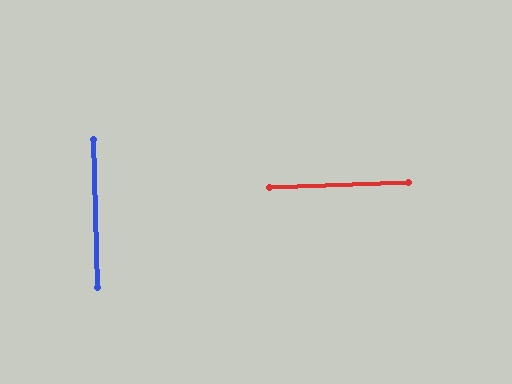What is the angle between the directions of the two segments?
Approximately 90 degrees.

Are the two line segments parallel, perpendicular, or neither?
Perpendicular — they meet at approximately 90°.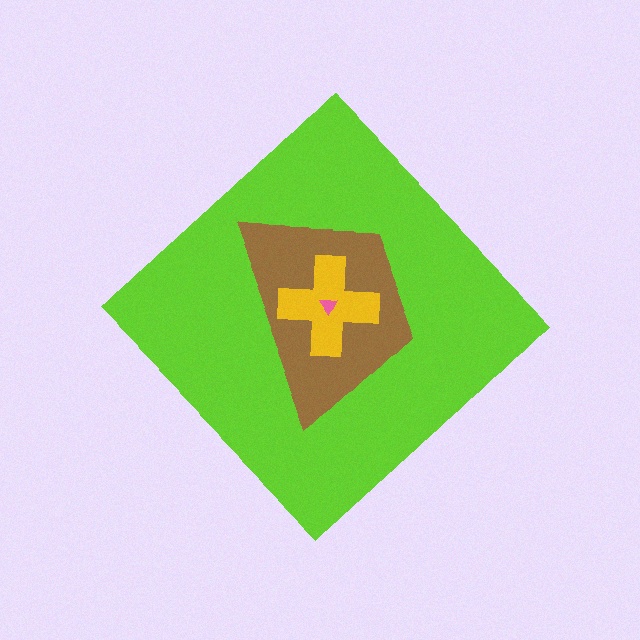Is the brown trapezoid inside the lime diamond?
Yes.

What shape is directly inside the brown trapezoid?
The yellow cross.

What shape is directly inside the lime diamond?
The brown trapezoid.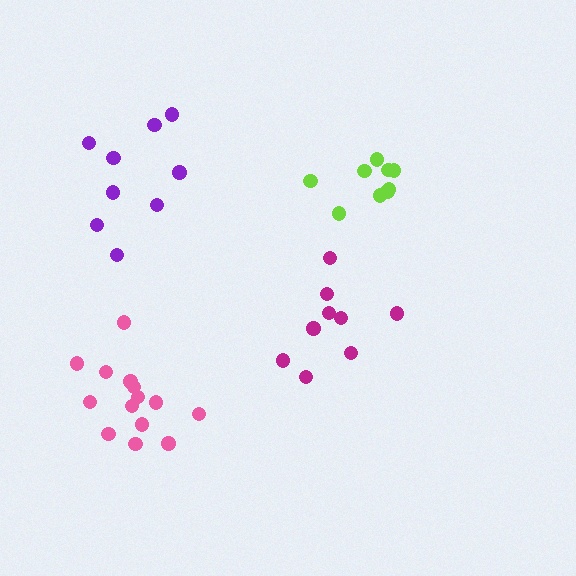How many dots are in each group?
Group 1: 9 dots, Group 2: 9 dots, Group 3: 9 dots, Group 4: 14 dots (41 total).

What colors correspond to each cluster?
The clusters are colored: lime, purple, magenta, pink.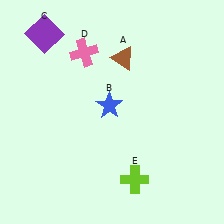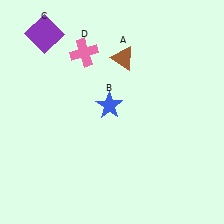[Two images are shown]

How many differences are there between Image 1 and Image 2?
There is 1 difference between the two images.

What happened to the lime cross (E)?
The lime cross (E) was removed in Image 2. It was in the bottom-right area of Image 1.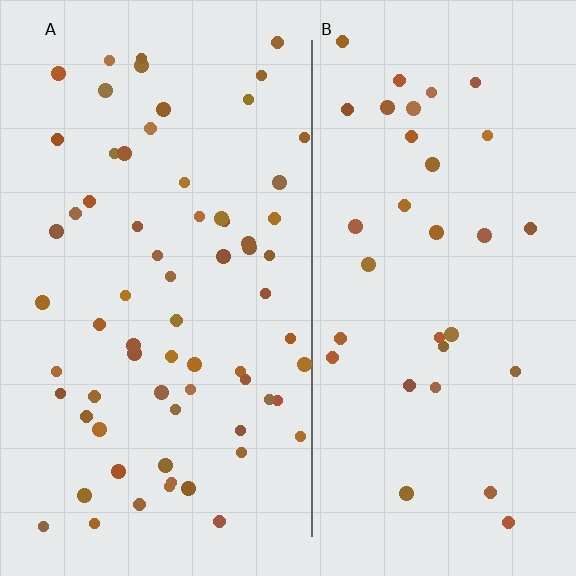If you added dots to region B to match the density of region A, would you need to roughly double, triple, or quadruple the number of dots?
Approximately double.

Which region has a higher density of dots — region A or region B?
A (the left).